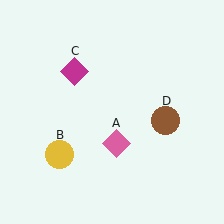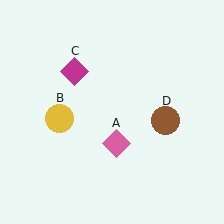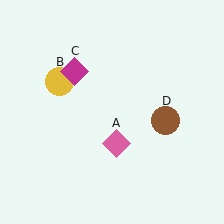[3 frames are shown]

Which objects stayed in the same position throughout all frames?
Pink diamond (object A) and magenta diamond (object C) and brown circle (object D) remained stationary.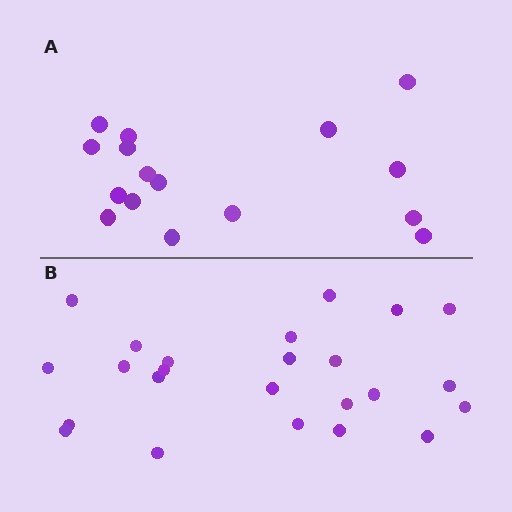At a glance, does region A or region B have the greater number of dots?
Region B (the bottom region) has more dots.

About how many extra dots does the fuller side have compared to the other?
Region B has roughly 8 or so more dots than region A.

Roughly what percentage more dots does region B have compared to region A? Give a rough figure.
About 50% more.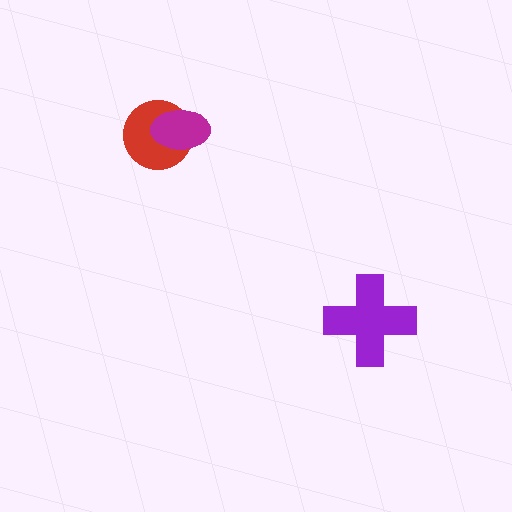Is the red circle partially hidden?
Yes, it is partially covered by another shape.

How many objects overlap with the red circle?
1 object overlaps with the red circle.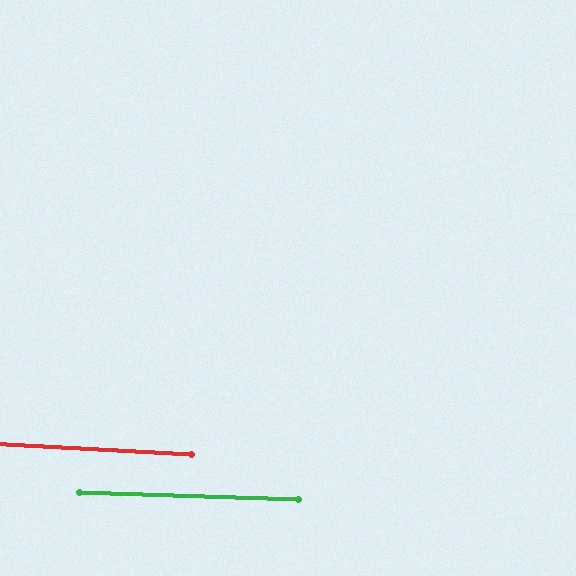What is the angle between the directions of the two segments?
Approximately 1 degree.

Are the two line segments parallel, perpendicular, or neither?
Parallel — their directions differ by only 1.3°.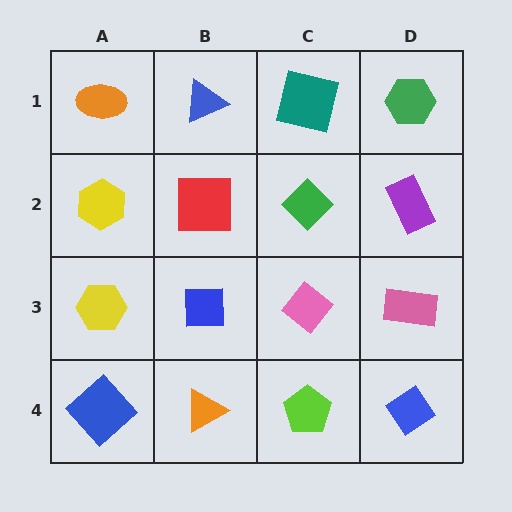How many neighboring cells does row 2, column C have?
4.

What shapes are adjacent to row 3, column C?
A green diamond (row 2, column C), a lime pentagon (row 4, column C), a blue square (row 3, column B), a pink rectangle (row 3, column D).